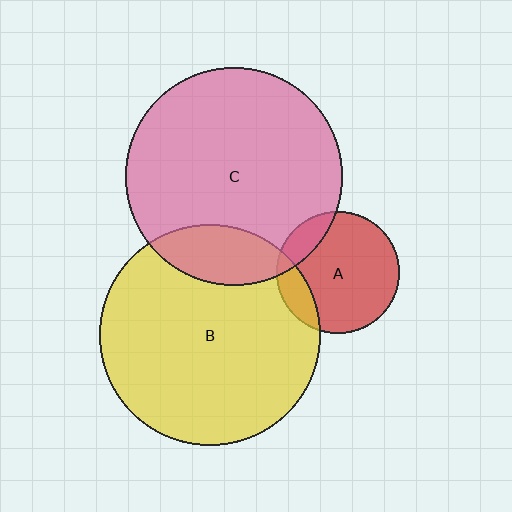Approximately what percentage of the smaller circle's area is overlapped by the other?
Approximately 15%.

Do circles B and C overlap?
Yes.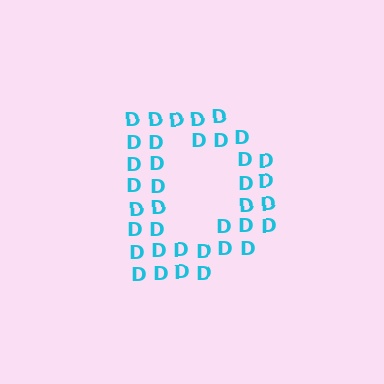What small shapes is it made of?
It is made of small letter D's.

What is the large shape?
The large shape is the letter D.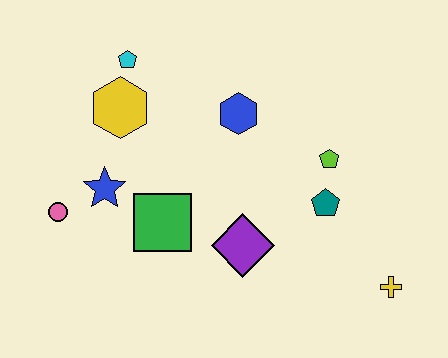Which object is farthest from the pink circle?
The yellow cross is farthest from the pink circle.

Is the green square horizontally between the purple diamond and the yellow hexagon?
Yes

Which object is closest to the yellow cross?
The teal pentagon is closest to the yellow cross.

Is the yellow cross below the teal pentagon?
Yes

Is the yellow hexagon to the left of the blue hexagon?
Yes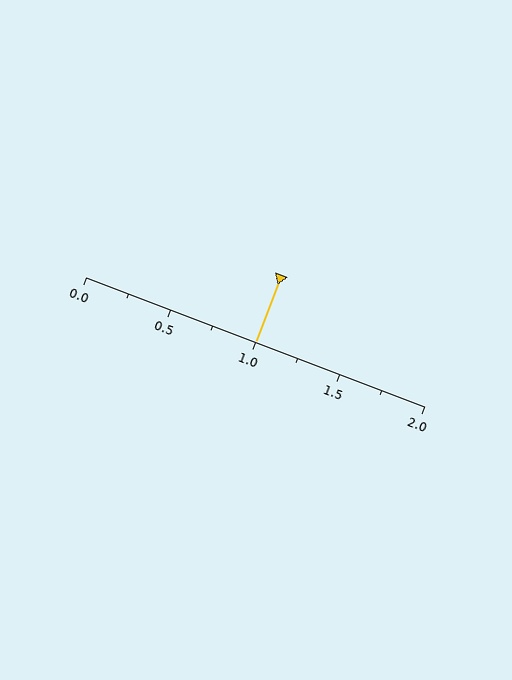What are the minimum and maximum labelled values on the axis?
The axis runs from 0.0 to 2.0.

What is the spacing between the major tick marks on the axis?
The major ticks are spaced 0.5 apart.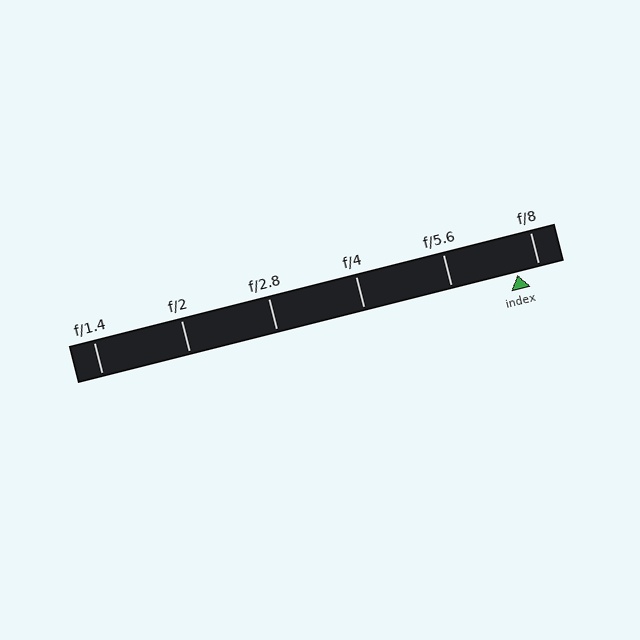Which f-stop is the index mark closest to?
The index mark is closest to f/8.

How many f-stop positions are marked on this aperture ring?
There are 6 f-stop positions marked.